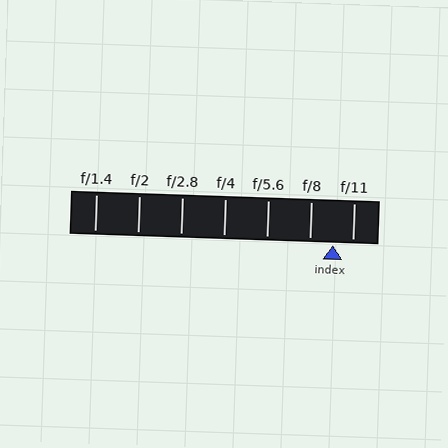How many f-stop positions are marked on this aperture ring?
There are 7 f-stop positions marked.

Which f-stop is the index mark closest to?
The index mark is closest to f/11.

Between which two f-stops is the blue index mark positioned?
The index mark is between f/8 and f/11.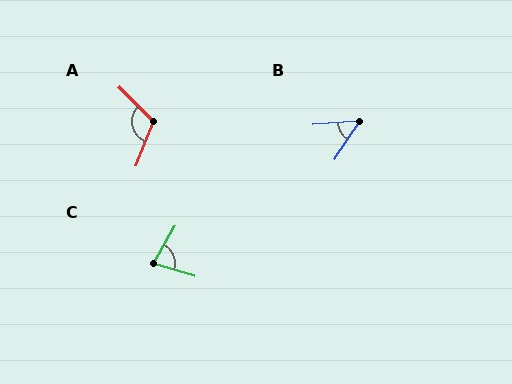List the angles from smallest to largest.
B (52°), C (77°), A (114°).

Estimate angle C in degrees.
Approximately 77 degrees.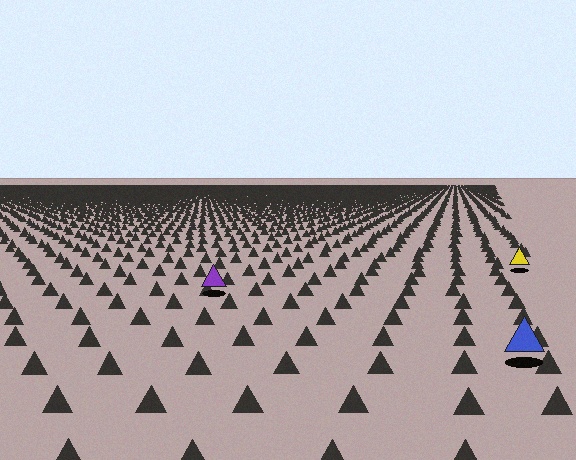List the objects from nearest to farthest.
From nearest to farthest: the blue triangle, the purple triangle, the yellow triangle.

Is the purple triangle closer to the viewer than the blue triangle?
No. The blue triangle is closer — you can tell from the texture gradient: the ground texture is coarser near it.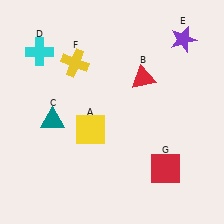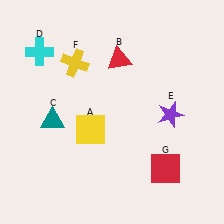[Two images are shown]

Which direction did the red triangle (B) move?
The red triangle (B) moved left.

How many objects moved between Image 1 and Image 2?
2 objects moved between the two images.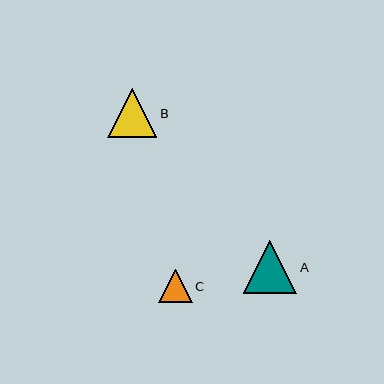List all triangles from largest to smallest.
From largest to smallest: A, B, C.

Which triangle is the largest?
Triangle A is the largest with a size of approximately 53 pixels.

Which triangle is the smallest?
Triangle C is the smallest with a size of approximately 33 pixels.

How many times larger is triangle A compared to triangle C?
Triangle A is approximately 1.6 times the size of triangle C.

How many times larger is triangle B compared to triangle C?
Triangle B is approximately 1.5 times the size of triangle C.